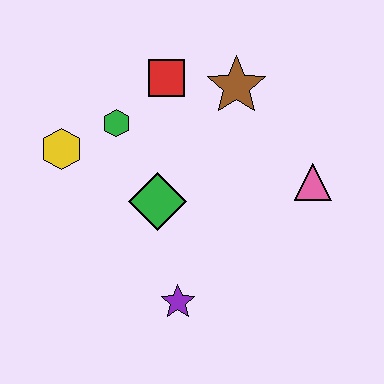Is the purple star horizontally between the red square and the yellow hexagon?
No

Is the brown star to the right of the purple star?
Yes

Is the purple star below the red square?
Yes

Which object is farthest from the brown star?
The purple star is farthest from the brown star.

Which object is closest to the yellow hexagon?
The green hexagon is closest to the yellow hexagon.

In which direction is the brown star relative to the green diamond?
The brown star is above the green diamond.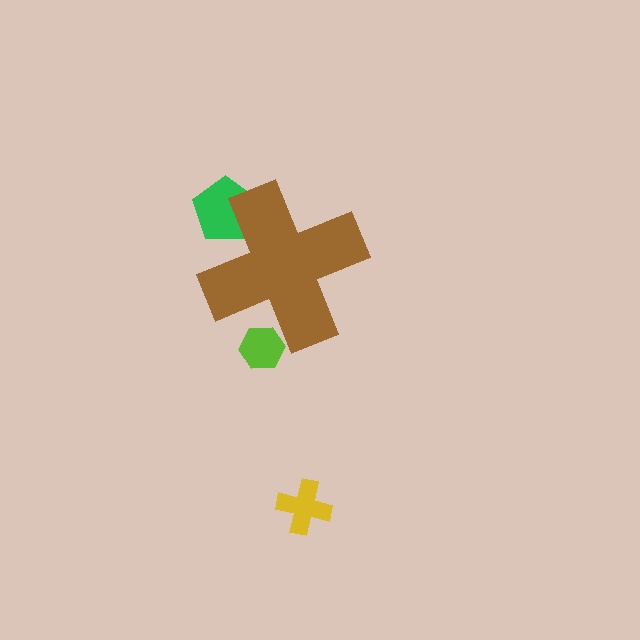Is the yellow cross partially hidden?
No, the yellow cross is fully visible.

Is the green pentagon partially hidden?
Yes, the green pentagon is partially hidden behind the brown cross.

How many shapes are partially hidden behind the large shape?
2 shapes are partially hidden.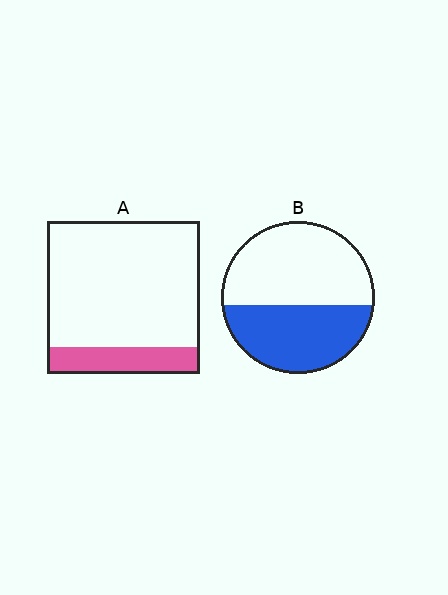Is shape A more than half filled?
No.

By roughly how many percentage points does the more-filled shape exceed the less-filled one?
By roughly 25 percentage points (B over A).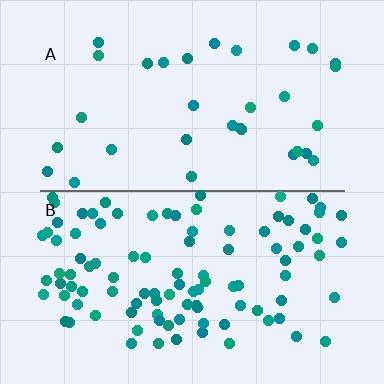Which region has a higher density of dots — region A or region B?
B (the bottom).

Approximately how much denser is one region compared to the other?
Approximately 3.2× — region B over region A.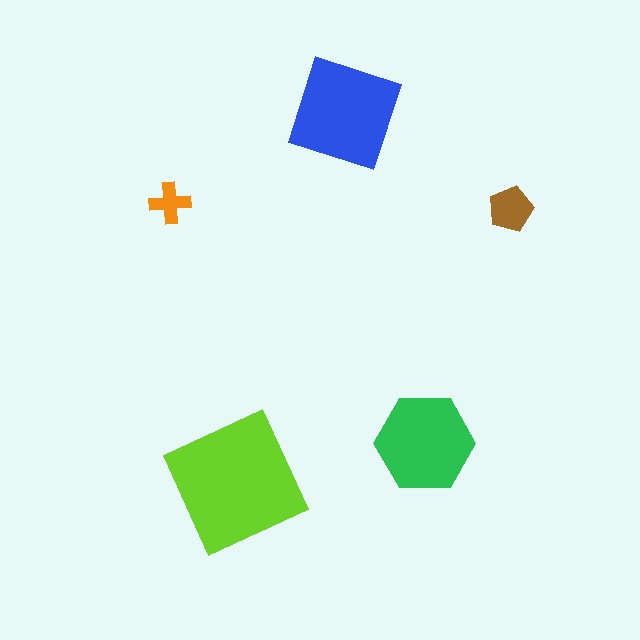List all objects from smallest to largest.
The orange cross, the brown pentagon, the green hexagon, the blue diamond, the lime square.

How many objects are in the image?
There are 5 objects in the image.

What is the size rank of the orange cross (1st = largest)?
5th.